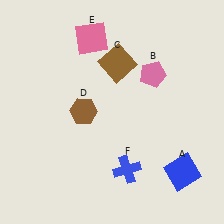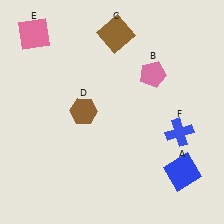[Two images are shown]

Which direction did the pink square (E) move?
The pink square (E) moved left.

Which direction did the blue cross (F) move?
The blue cross (F) moved right.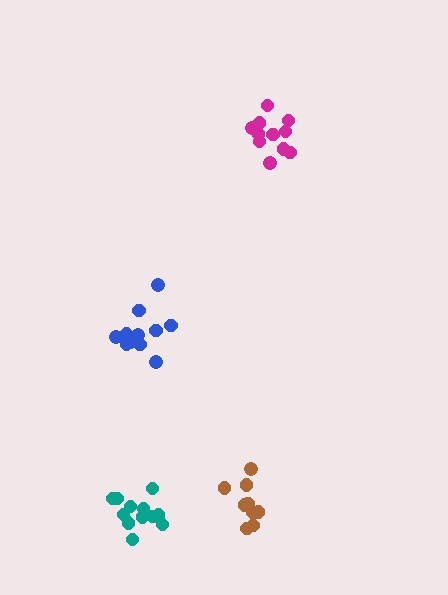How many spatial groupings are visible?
There are 4 spatial groupings.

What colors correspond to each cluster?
The clusters are colored: brown, blue, magenta, teal.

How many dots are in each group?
Group 1: 9 dots, Group 2: 11 dots, Group 3: 11 dots, Group 4: 12 dots (43 total).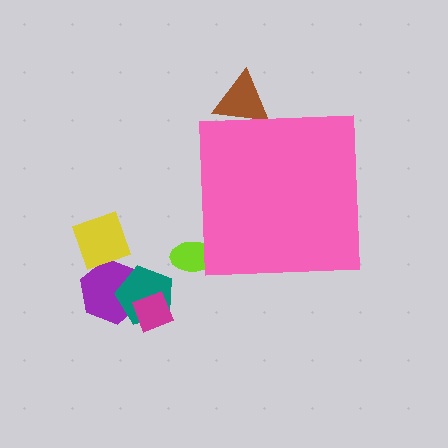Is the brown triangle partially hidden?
Yes, the brown triangle is partially hidden behind the pink square.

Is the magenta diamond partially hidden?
No, the magenta diamond is fully visible.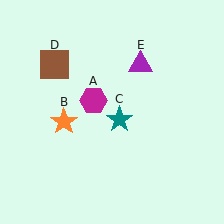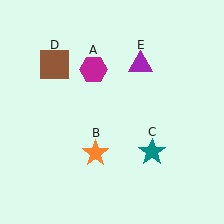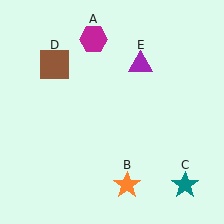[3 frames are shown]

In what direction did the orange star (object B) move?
The orange star (object B) moved down and to the right.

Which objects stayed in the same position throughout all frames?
Brown square (object D) and purple triangle (object E) remained stationary.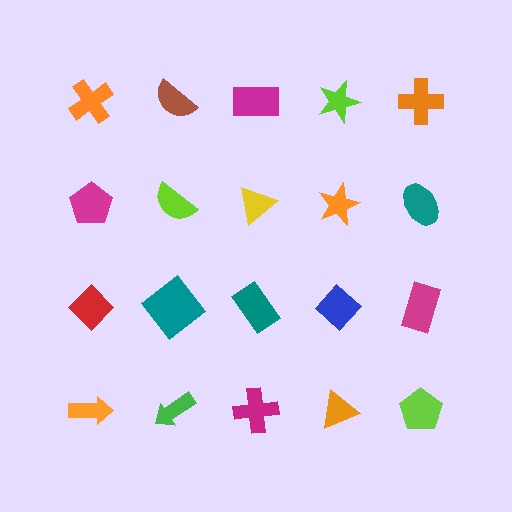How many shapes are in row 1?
5 shapes.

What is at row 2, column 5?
A teal ellipse.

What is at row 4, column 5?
A lime pentagon.